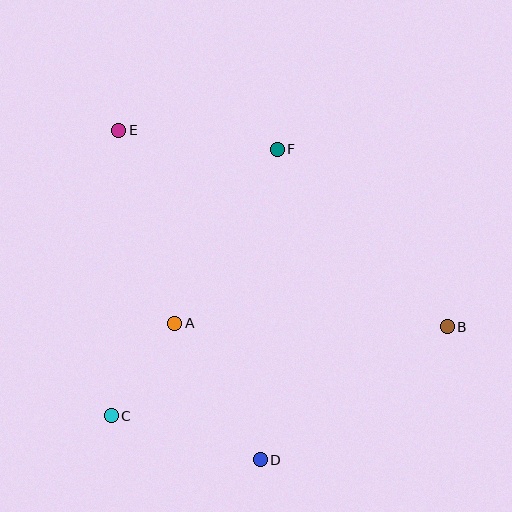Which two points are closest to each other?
Points A and C are closest to each other.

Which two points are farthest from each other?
Points B and E are farthest from each other.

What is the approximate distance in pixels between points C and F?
The distance between C and F is approximately 314 pixels.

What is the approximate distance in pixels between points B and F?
The distance between B and F is approximately 246 pixels.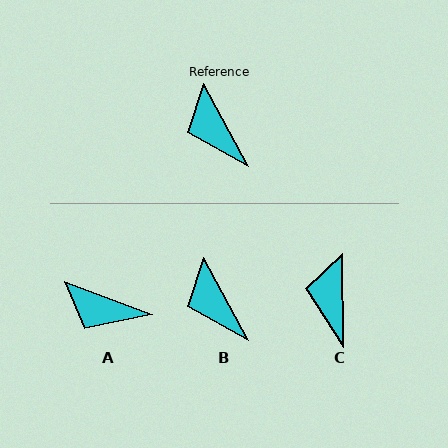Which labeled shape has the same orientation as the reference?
B.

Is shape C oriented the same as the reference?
No, it is off by about 28 degrees.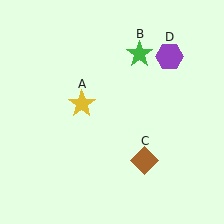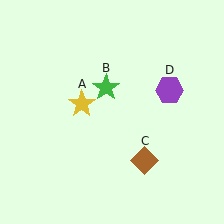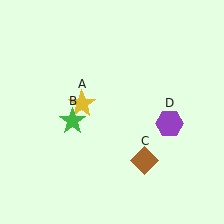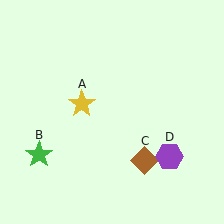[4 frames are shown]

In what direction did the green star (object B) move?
The green star (object B) moved down and to the left.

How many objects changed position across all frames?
2 objects changed position: green star (object B), purple hexagon (object D).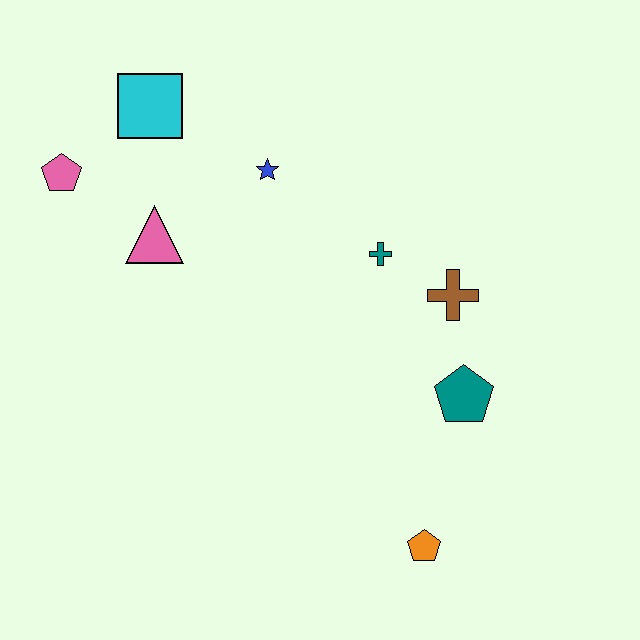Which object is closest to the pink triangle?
The pink pentagon is closest to the pink triangle.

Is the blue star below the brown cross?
No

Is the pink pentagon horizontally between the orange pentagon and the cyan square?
No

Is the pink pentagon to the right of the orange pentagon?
No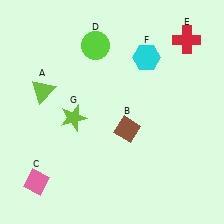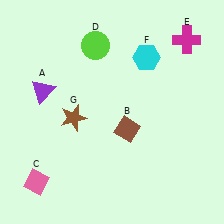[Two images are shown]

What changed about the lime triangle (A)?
In Image 1, A is lime. In Image 2, it changed to purple.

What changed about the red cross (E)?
In Image 1, E is red. In Image 2, it changed to magenta.